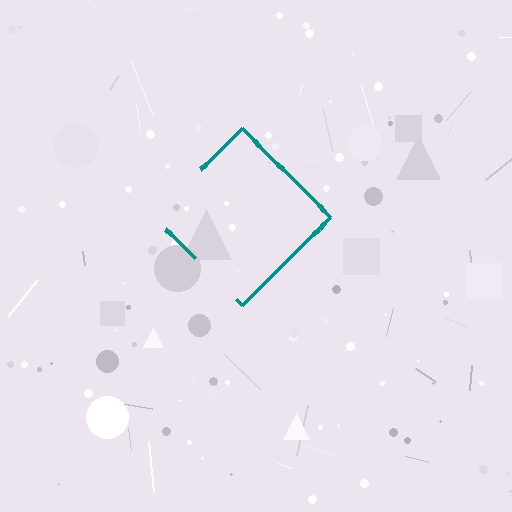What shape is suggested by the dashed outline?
The dashed outline suggests a diamond.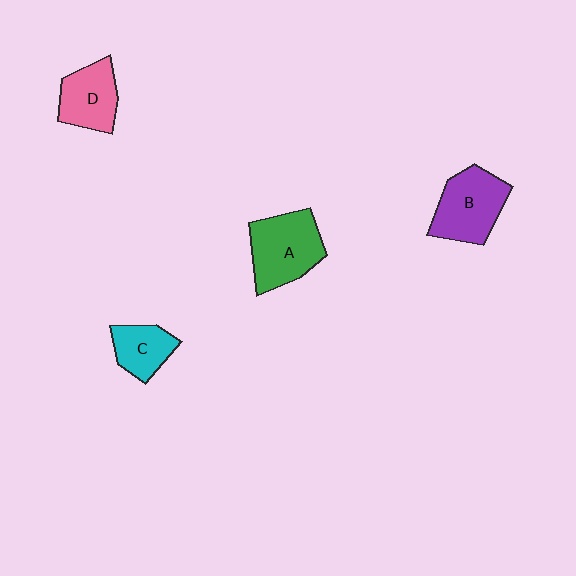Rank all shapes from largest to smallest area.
From largest to smallest: A (green), B (purple), D (pink), C (cyan).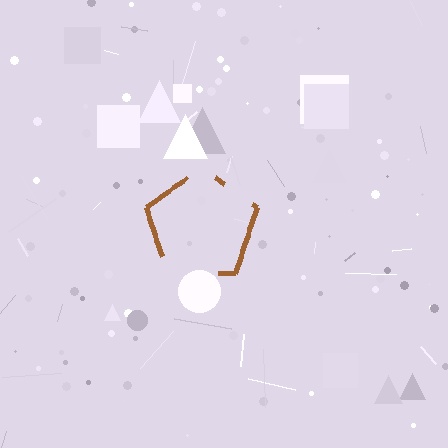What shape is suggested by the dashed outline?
The dashed outline suggests a pentagon.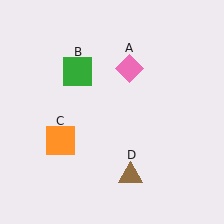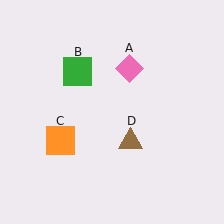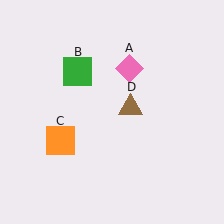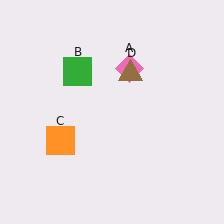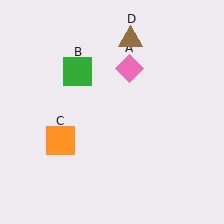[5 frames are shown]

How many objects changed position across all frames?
1 object changed position: brown triangle (object D).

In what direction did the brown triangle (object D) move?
The brown triangle (object D) moved up.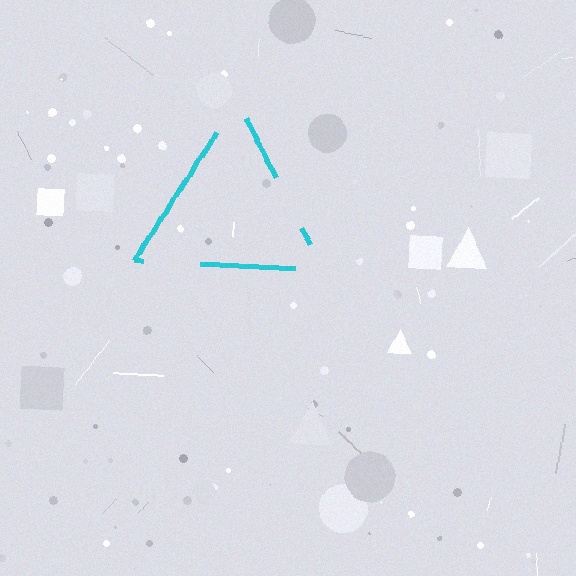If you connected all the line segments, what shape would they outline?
They would outline a triangle.